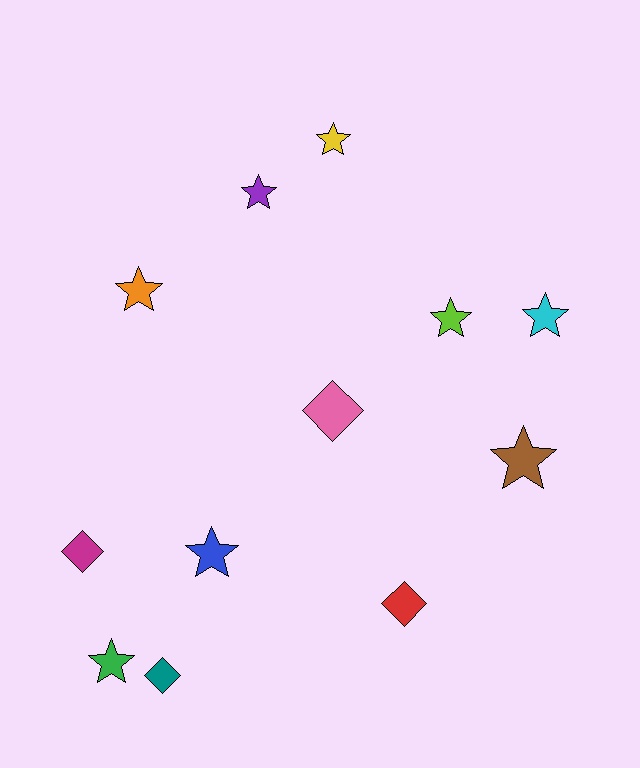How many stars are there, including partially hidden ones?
There are 8 stars.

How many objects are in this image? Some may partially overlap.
There are 12 objects.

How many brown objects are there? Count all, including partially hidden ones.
There is 1 brown object.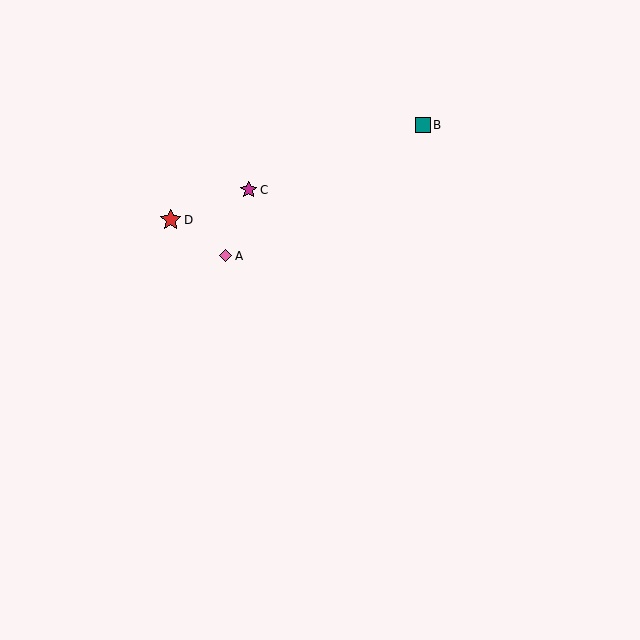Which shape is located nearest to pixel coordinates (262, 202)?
The magenta star (labeled C) at (249, 190) is nearest to that location.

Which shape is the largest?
The red star (labeled D) is the largest.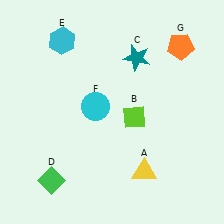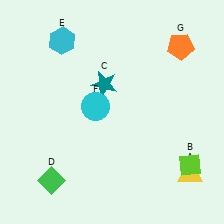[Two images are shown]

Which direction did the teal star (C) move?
The teal star (C) moved left.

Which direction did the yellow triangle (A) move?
The yellow triangle (A) moved right.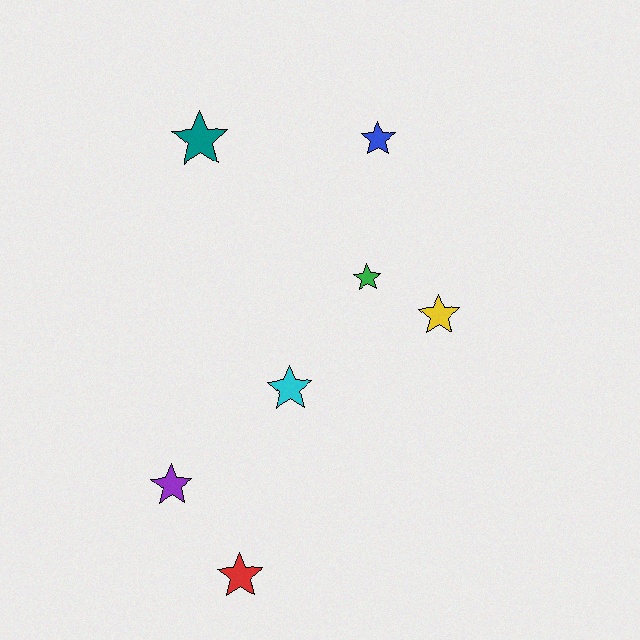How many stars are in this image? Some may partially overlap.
There are 7 stars.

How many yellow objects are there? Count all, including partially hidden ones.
There is 1 yellow object.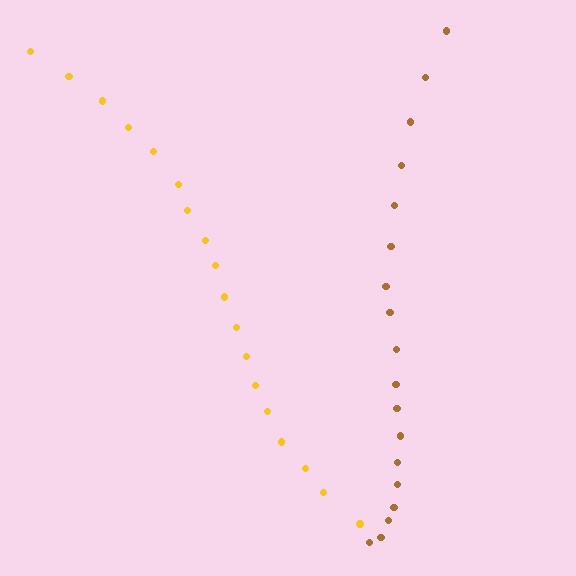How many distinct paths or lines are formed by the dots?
There are 2 distinct paths.